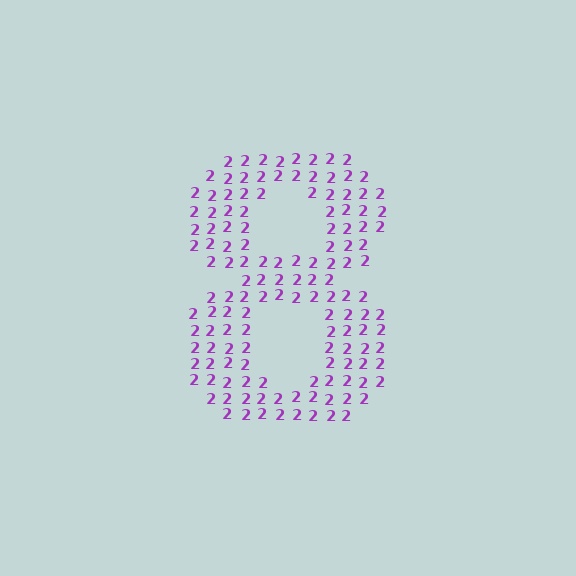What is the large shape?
The large shape is the digit 8.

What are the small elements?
The small elements are digit 2's.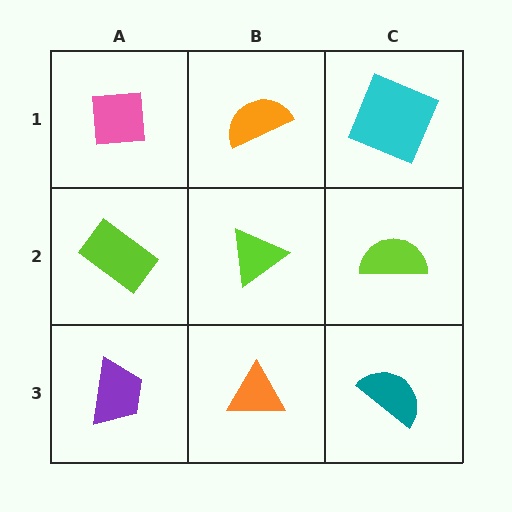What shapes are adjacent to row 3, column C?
A lime semicircle (row 2, column C), an orange triangle (row 3, column B).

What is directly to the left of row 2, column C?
A lime triangle.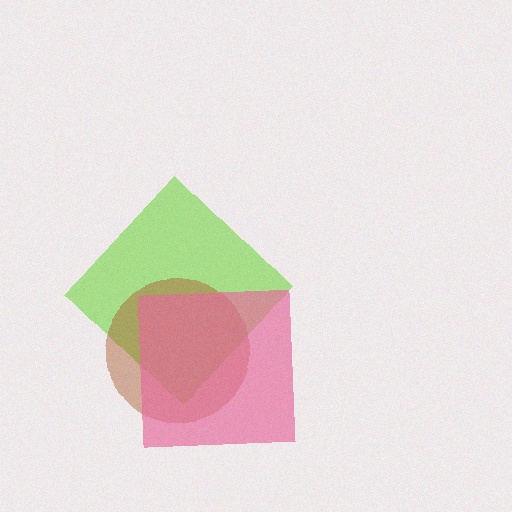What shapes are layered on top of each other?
The layered shapes are: a lime diamond, a brown circle, a pink square.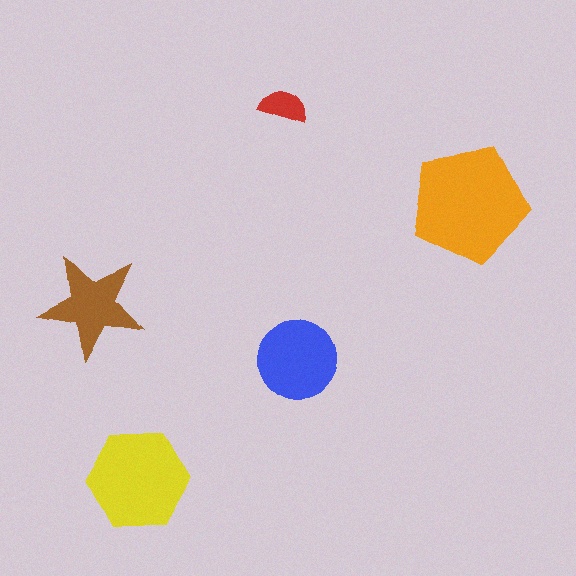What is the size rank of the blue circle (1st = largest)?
3rd.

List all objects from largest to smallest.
The orange pentagon, the yellow hexagon, the blue circle, the brown star, the red semicircle.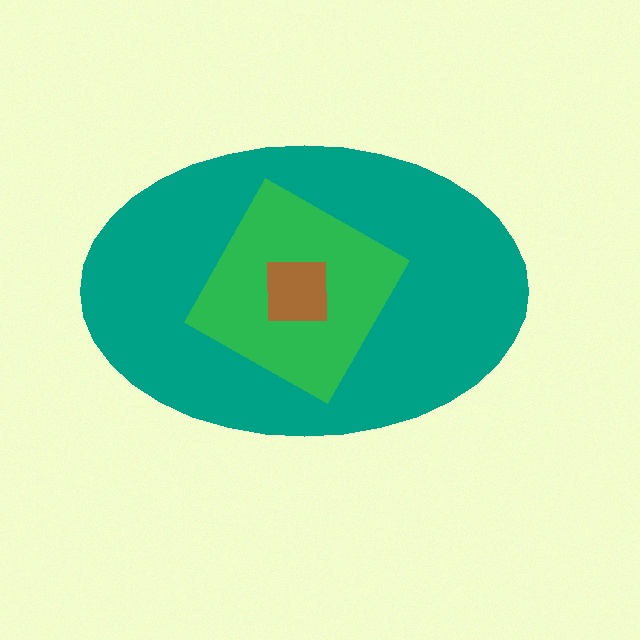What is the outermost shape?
The teal ellipse.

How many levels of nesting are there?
3.